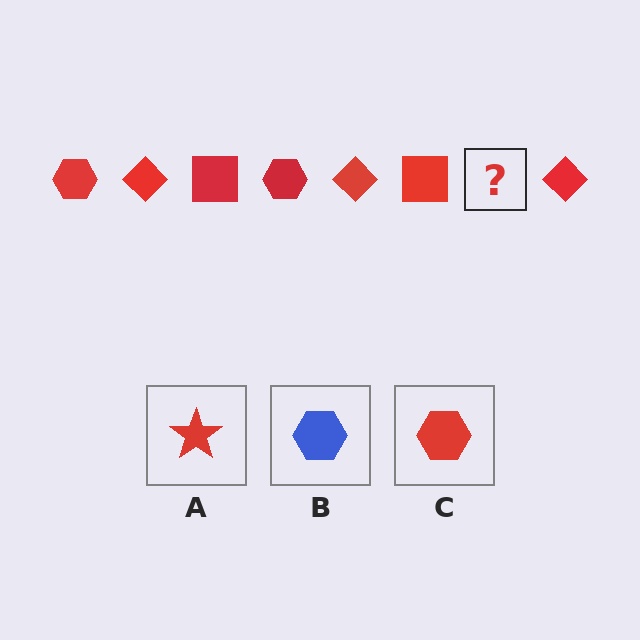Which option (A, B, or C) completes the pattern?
C.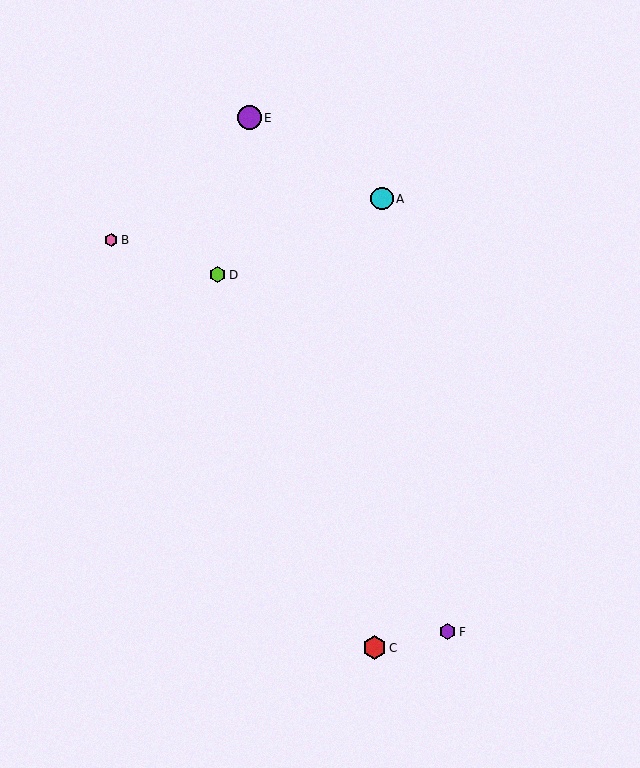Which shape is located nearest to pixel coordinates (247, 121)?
The purple circle (labeled E) at (249, 118) is nearest to that location.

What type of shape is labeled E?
Shape E is a purple circle.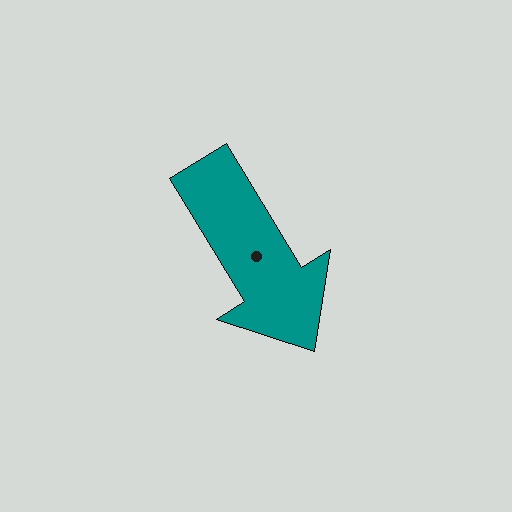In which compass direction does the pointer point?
Southeast.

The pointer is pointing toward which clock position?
Roughly 5 o'clock.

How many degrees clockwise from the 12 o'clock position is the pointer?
Approximately 148 degrees.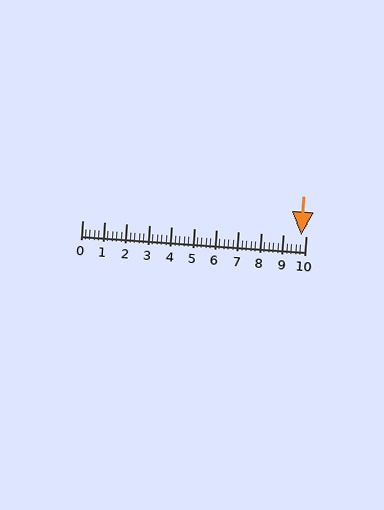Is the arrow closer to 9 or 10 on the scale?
The arrow is closer to 10.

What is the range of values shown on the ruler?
The ruler shows values from 0 to 10.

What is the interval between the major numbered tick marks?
The major tick marks are spaced 1 units apart.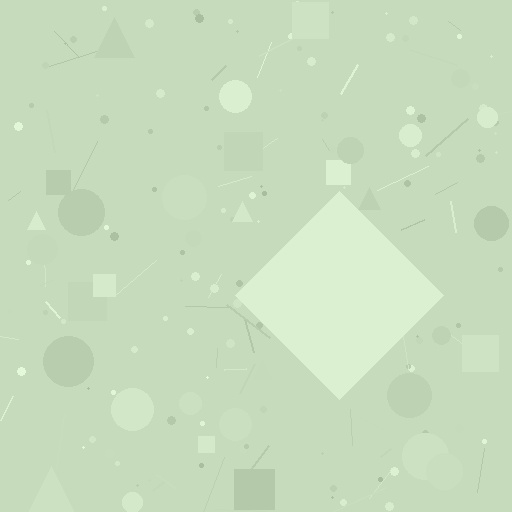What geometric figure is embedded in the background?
A diamond is embedded in the background.